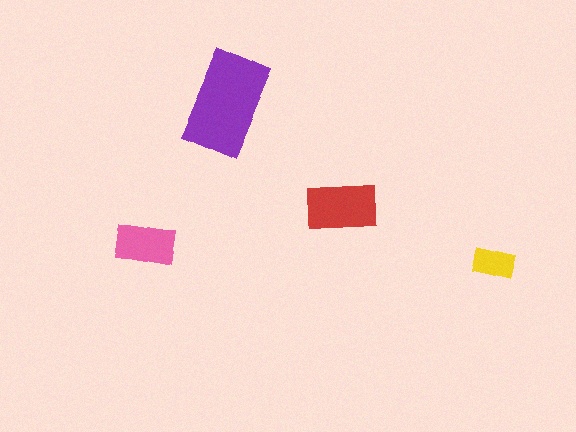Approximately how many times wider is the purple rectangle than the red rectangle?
About 1.5 times wider.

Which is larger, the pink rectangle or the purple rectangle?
The purple one.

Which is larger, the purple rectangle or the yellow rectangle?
The purple one.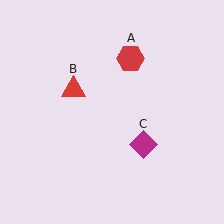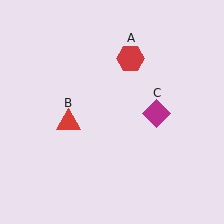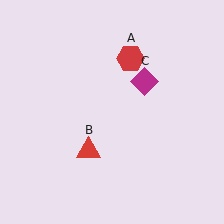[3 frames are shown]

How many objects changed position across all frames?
2 objects changed position: red triangle (object B), magenta diamond (object C).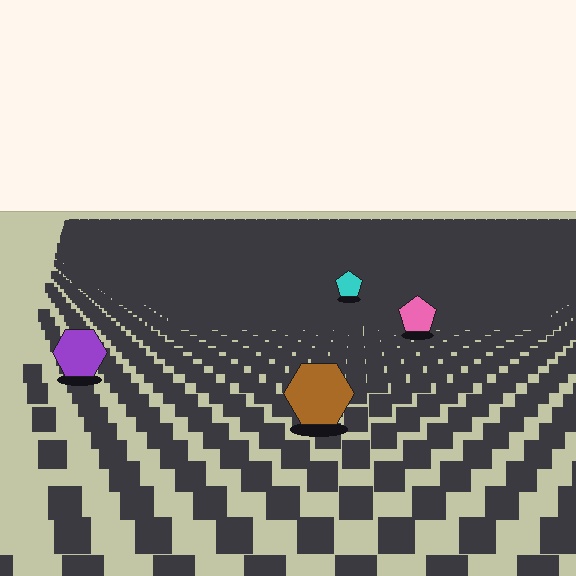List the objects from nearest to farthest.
From nearest to farthest: the brown hexagon, the purple hexagon, the pink pentagon, the cyan pentagon.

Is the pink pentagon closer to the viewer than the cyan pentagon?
Yes. The pink pentagon is closer — you can tell from the texture gradient: the ground texture is coarser near it.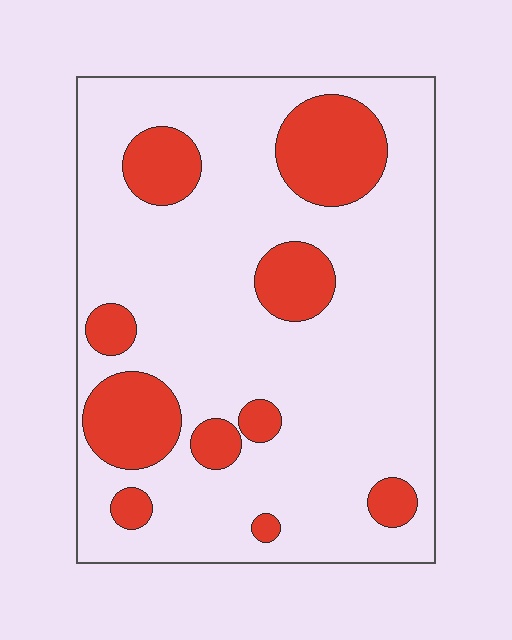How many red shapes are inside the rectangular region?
10.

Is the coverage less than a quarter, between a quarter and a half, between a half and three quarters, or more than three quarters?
Less than a quarter.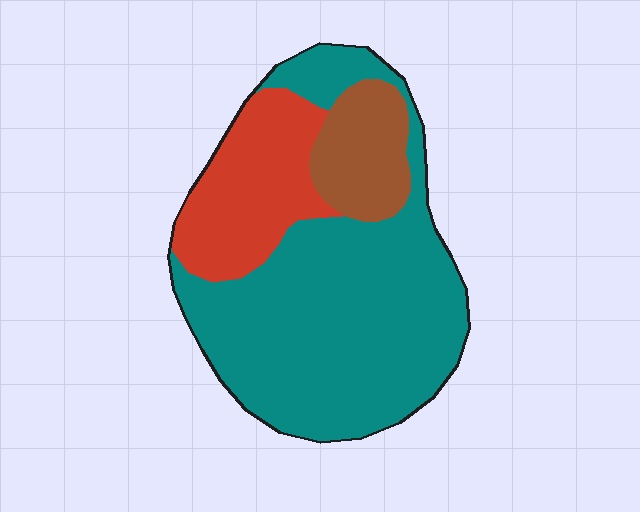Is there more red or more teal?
Teal.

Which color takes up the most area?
Teal, at roughly 65%.